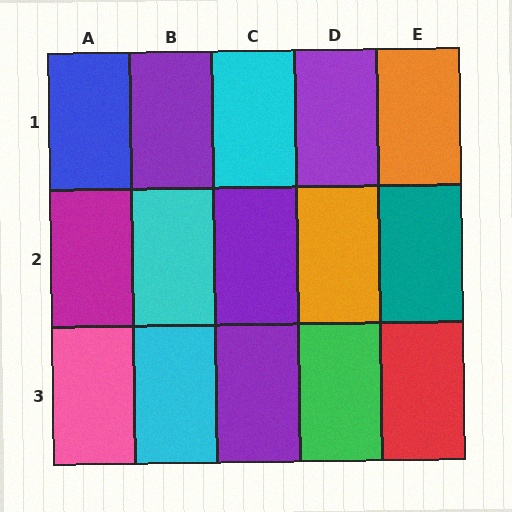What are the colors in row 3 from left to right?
Pink, cyan, purple, green, red.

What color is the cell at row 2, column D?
Orange.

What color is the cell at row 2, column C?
Purple.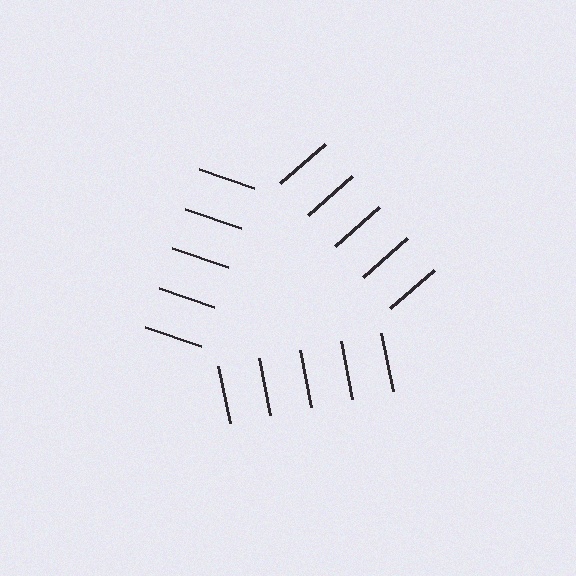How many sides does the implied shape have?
3 sides — the line-ends trace a triangle.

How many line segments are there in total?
15 — 5 along each of the 3 edges.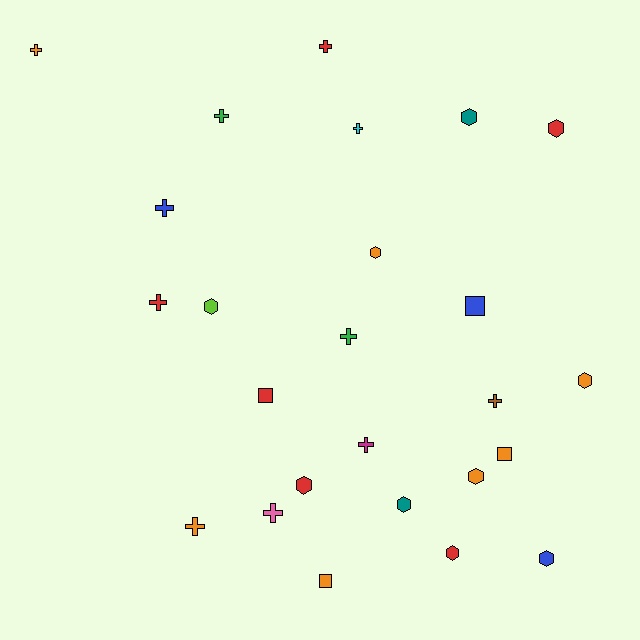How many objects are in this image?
There are 25 objects.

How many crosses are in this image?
There are 11 crosses.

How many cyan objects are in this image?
There is 1 cyan object.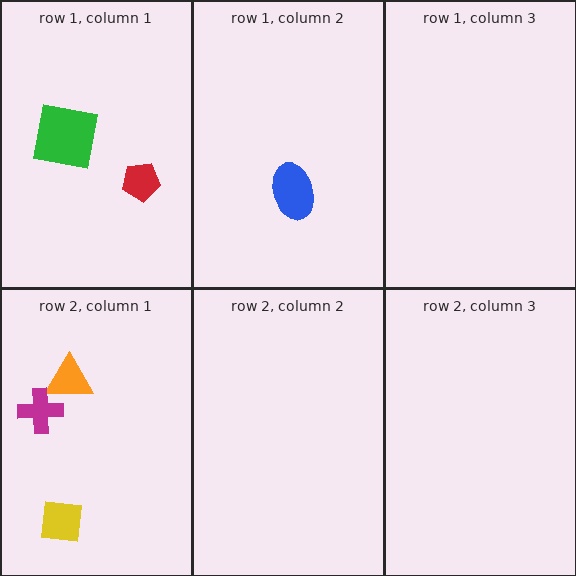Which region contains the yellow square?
The row 2, column 1 region.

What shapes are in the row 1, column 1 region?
The green square, the red pentagon.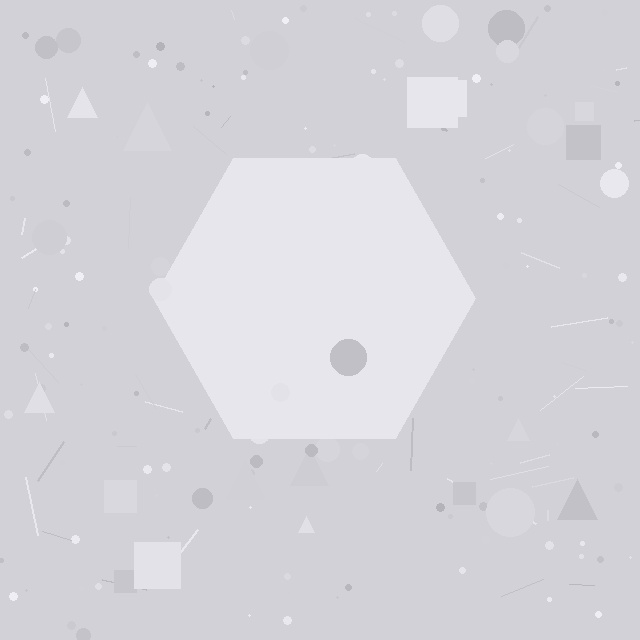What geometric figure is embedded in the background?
A hexagon is embedded in the background.